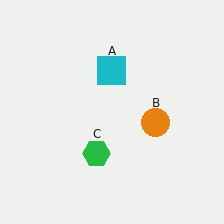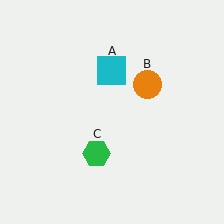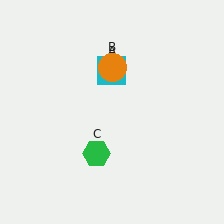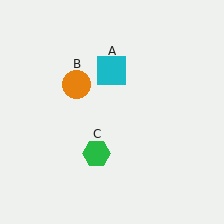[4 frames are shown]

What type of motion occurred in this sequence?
The orange circle (object B) rotated counterclockwise around the center of the scene.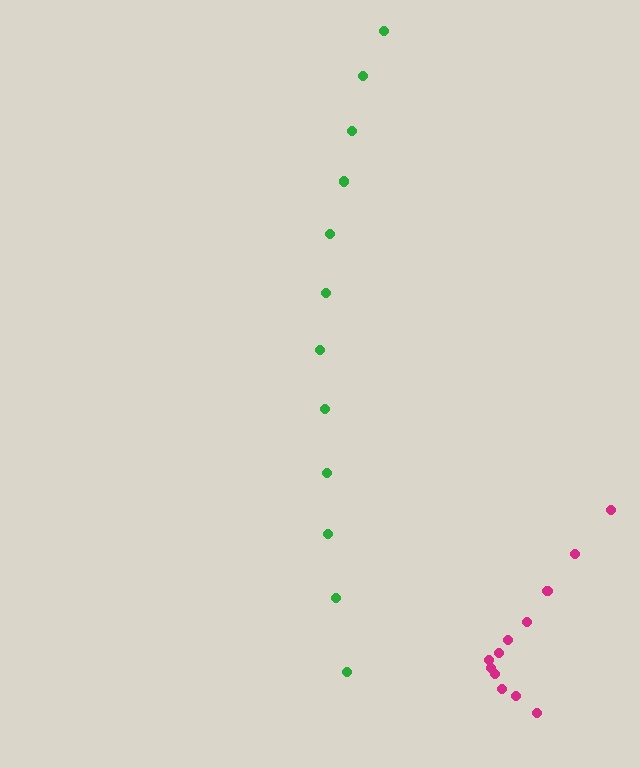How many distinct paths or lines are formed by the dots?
There are 2 distinct paths.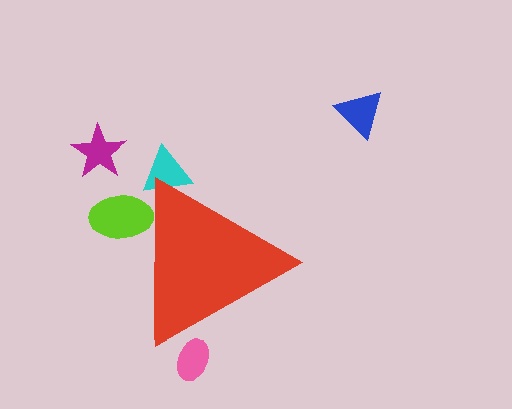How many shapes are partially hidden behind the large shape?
3 shapes are partially hidden.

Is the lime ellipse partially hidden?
Yes, the lime ellipse is partially hidden behind the red triangle.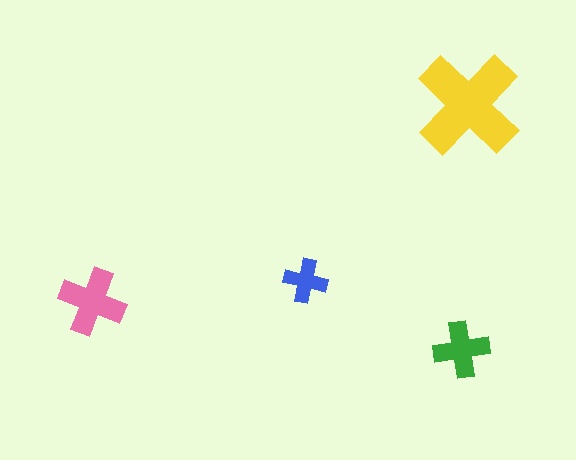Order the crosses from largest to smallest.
the yellow one, the pink one, the green one, the blue one.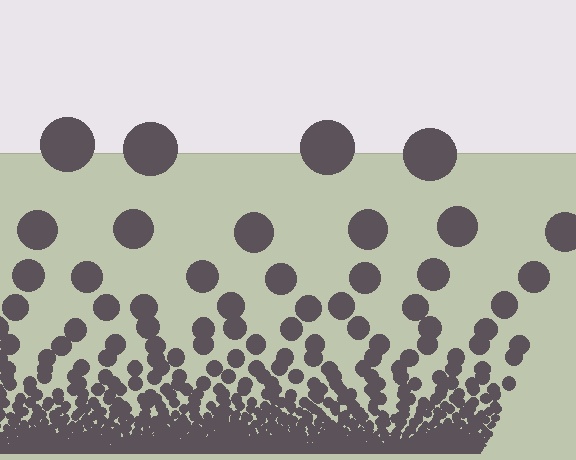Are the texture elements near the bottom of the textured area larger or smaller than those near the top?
Smaller. The gradient is inverted — elements near the bottom are smaller and denser.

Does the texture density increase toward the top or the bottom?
Density increases toward the bottom.